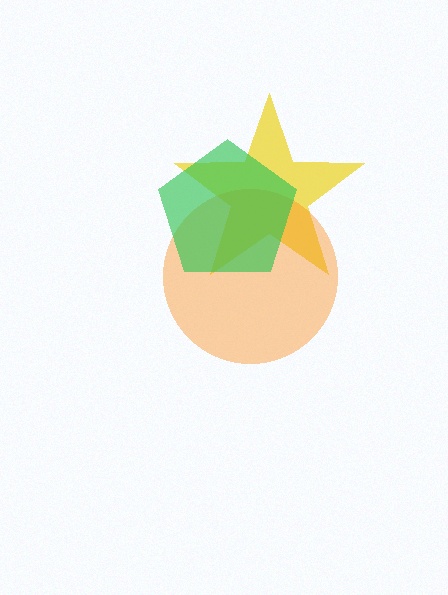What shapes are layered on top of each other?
The layered shapes are: a yellow star, an orange circle, a green pentagon.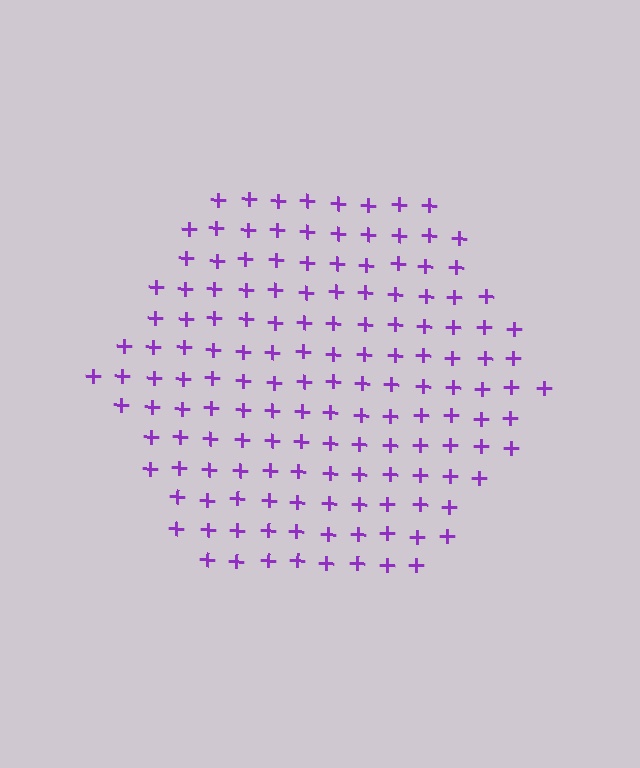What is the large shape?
The large shape is a hexagon.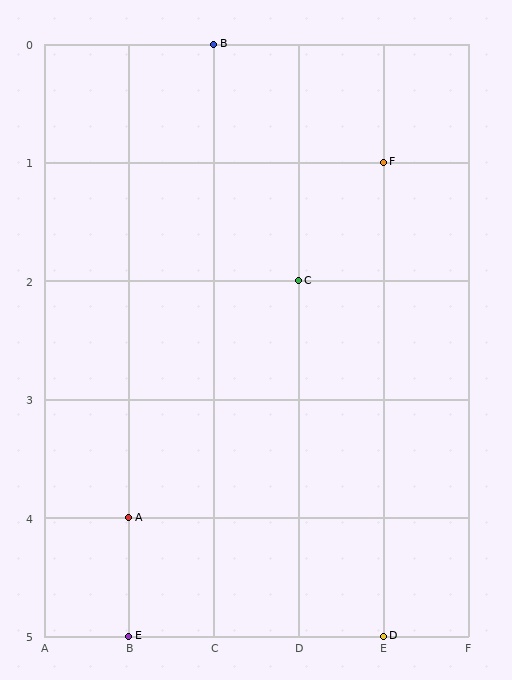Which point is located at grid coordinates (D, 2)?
Point C is at (D, 2).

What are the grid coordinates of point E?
Point E is at grid coordinates (B, 5).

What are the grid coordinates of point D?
Point D is at grid coordinates (E, 5).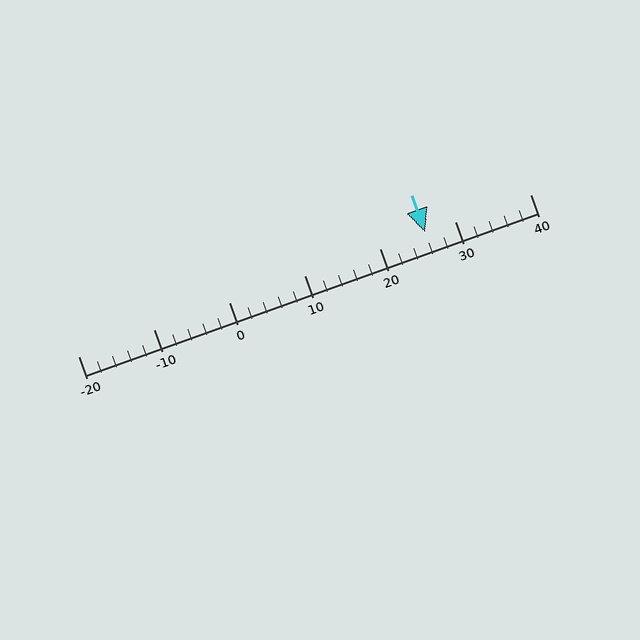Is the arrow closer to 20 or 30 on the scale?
The arrow is closer to 30.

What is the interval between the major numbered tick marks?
The major tick marks are spaced 10 units apart.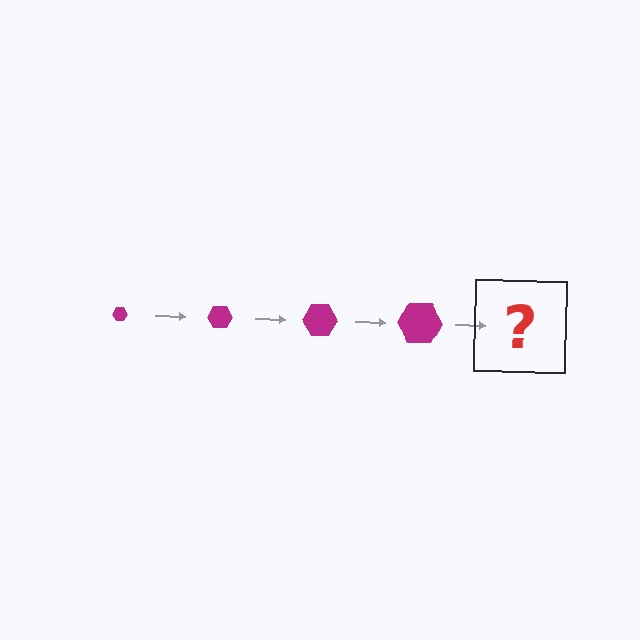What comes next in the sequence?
The next element should be a magenta hexagon, larger than the previous one.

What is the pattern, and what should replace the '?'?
The pattern is that the hexagon gets progressively larger each step. The '?' should be a magenta hexagon, larger than the previous one.